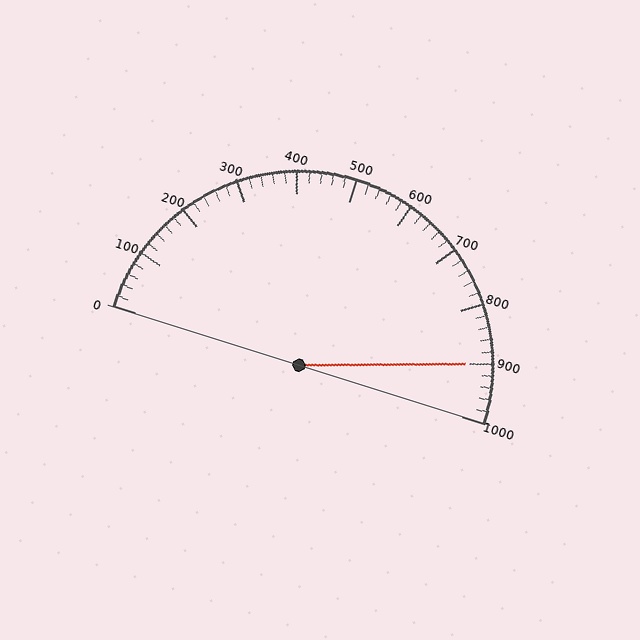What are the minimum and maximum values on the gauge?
The gauge ranges from 0 to 1000.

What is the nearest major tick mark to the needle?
The nearest major tick mark is 900.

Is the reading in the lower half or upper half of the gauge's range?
The reading is in the upper half of the range (0 to 1000).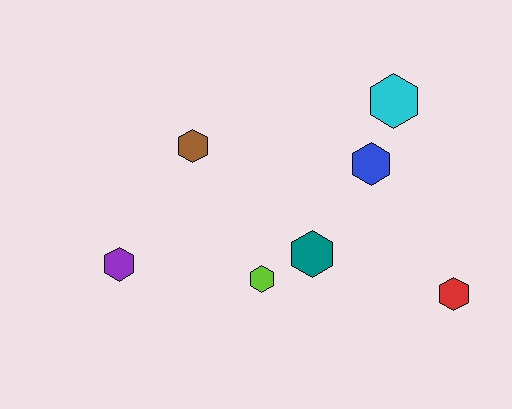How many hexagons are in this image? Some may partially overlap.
There are 7 hexagons.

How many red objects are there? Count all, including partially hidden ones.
There is 1 red object.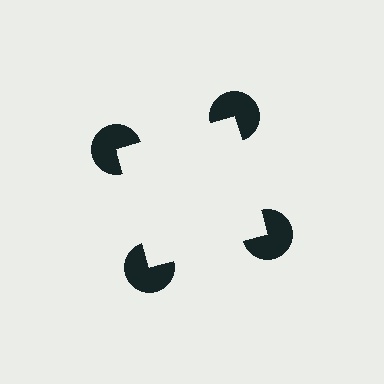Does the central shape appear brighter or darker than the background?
It typically appears slightly brighter than the background, even though no actual brightness change is drawn.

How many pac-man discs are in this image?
There are 4 — one at each vertex of the illusory square.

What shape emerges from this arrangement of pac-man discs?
An illusory square — its edges are inferred from the aligned wedge cuts in the pac-man discs, not physically drawn.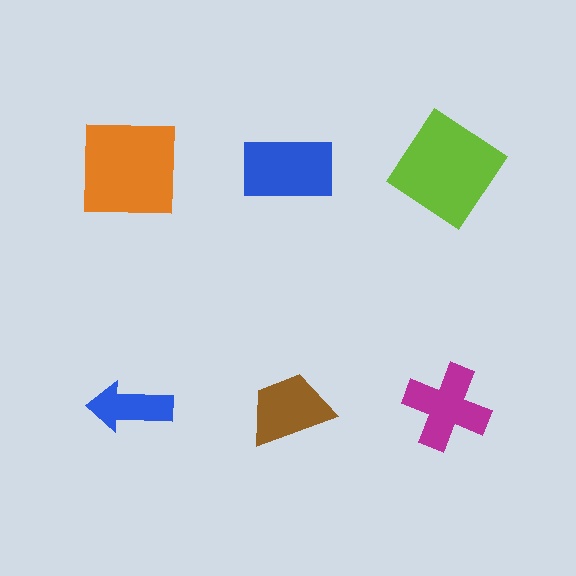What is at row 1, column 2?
A blue rectangle.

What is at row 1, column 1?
An orange square.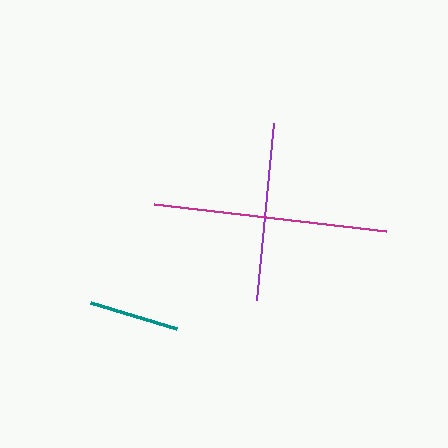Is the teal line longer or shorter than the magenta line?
The magenta line is longer than the teal line.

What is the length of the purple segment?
The purple segment is approximately 177 pixels long.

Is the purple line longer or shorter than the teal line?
The purple line is longer than the teal line.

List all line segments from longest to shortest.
From longest to shortest: magenta, purple, teal.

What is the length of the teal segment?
The teal segment is approximately 90 pixels long.